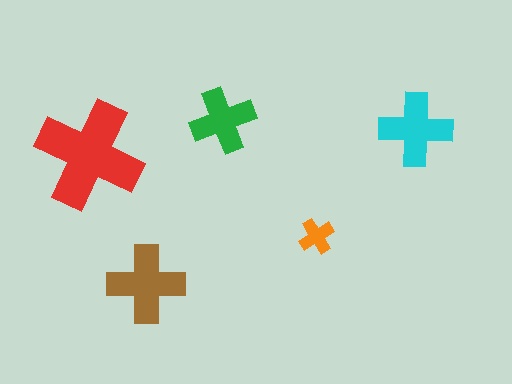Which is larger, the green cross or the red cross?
The red one.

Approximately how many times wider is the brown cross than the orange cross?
About 2 times wider.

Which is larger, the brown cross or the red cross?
The red one.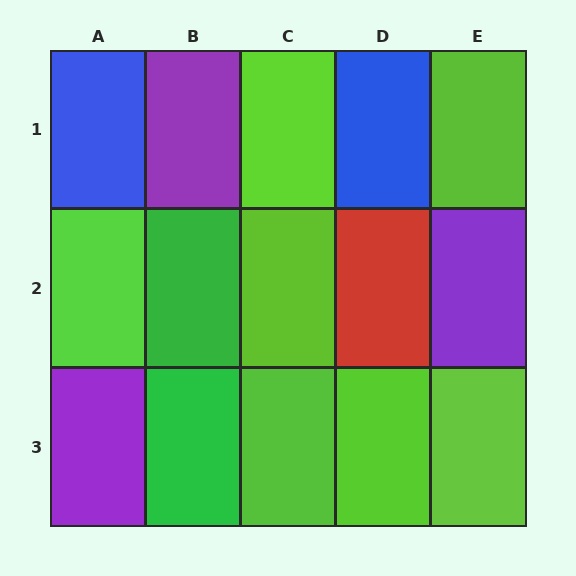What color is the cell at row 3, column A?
Purple.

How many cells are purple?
3 cells are purple.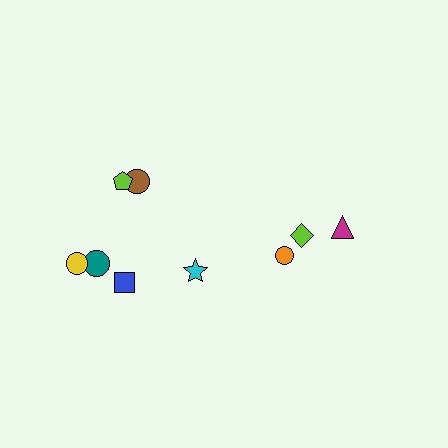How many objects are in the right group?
There are 3 objects.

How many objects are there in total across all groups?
There are 9 objects.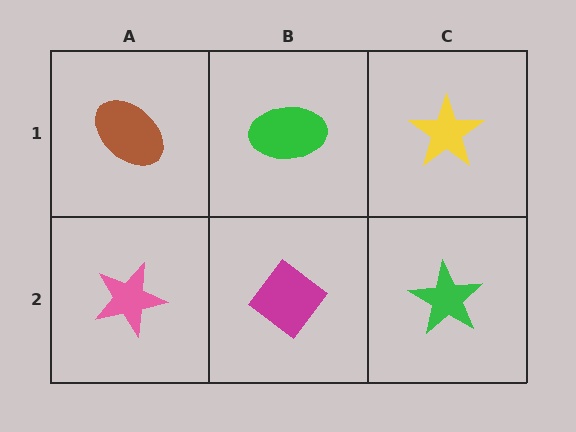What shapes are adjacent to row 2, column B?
A green ellipse (row 1, column B), a pink star (row 2, column A), a green star (row 2, column C).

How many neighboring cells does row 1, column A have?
2.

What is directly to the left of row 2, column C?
A magenta diamond.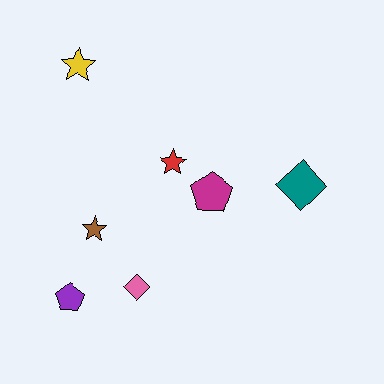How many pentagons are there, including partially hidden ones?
There are 2 pentagons.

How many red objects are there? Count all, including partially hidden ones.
There is 1 red object.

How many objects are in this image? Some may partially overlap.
There are 7 objects.